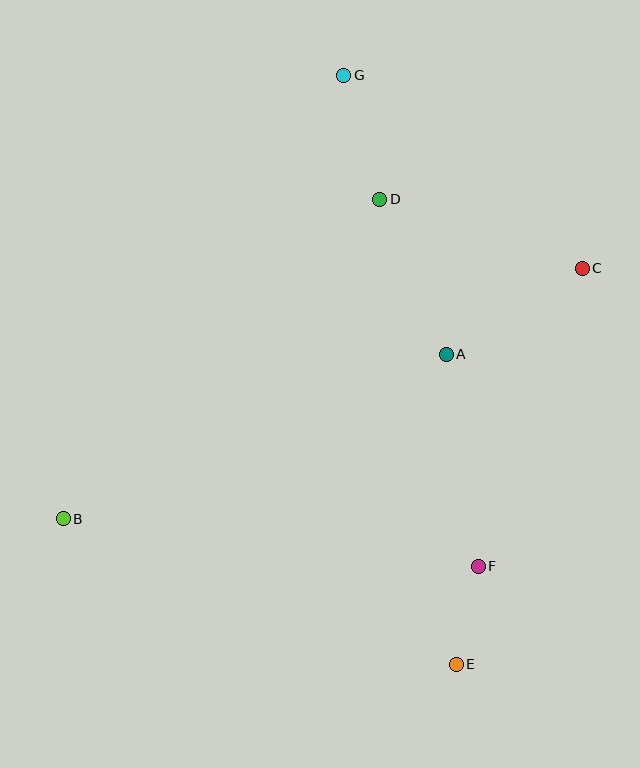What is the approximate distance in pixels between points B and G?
The distance between B and G is approximately 524 pixels.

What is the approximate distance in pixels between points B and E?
The distance between B and E is approximately 419 pixels.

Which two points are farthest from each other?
Points E and G are farthest from each other.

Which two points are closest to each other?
Points E and F are closest to each other.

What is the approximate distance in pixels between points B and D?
The distance between B and D is approximately 450 pixels.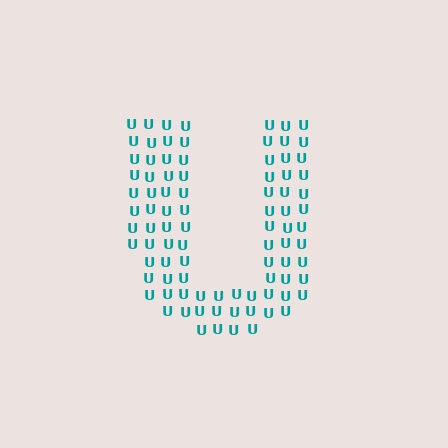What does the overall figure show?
The overall figure shows the letter U.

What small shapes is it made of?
It is made of small letter U's.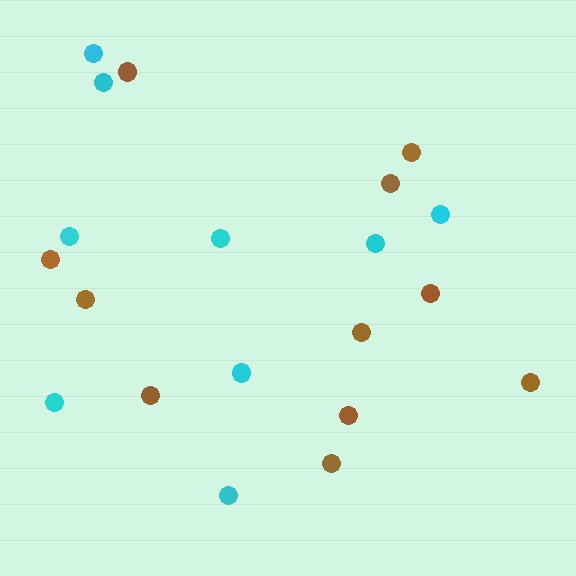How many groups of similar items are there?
There are 2 groups: one group of cyan circles (9) and one group of brown circles (11).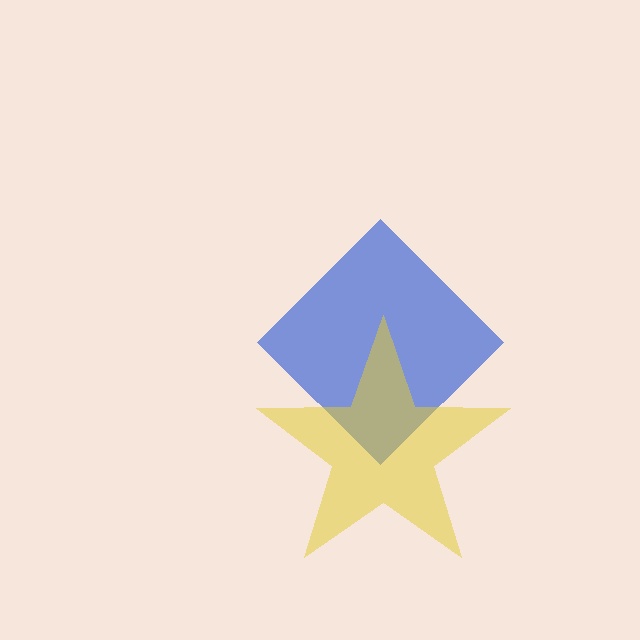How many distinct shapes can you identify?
There are 2 distinct shapes: a blue diamond, a yellow star.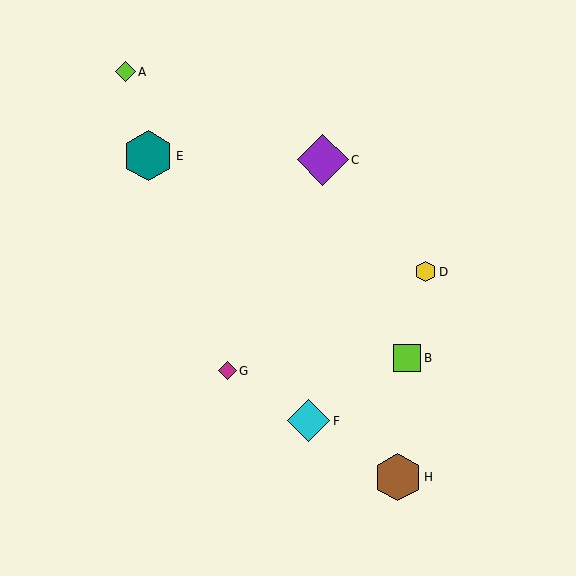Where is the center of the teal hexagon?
The center of the teal hexagon is at (148, 156).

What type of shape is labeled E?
Shape E is a teal hexagon.